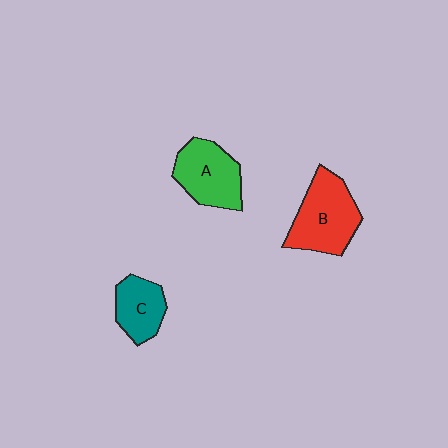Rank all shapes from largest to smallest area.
From largest to smallest: B (red), A (green), C (teal).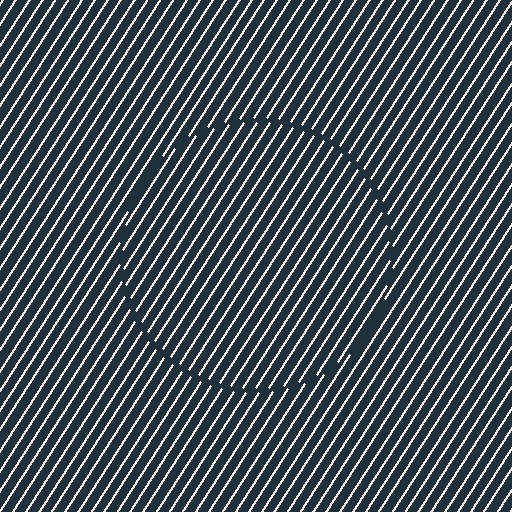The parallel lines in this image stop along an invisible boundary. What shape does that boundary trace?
An illusory circle. The interior of the shape contains the same grating, shifted by half a period — the contour is defined by the phase discontinuity where line-ends from the inner and outer gratings abut.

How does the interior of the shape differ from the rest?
The interior of the shape contains the same grating, shifted by half a period — the contour is defined by the phase discontinuity where line-ends from the inner and outer gratings abut.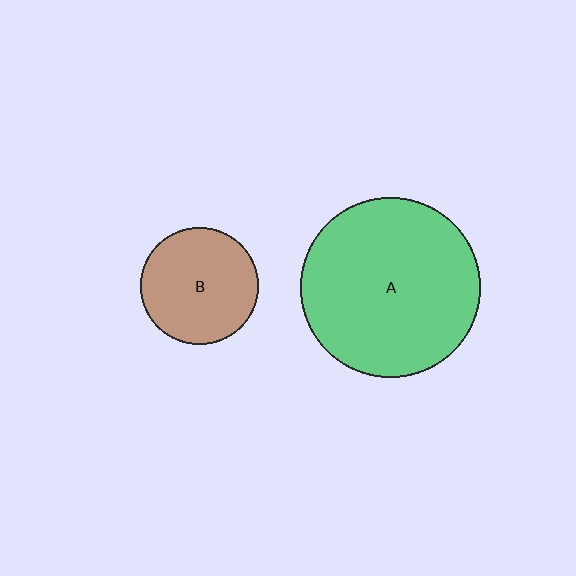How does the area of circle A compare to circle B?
Approximately 2.3 times.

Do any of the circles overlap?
No, none of the circles overlap.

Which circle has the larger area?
Circle A (green).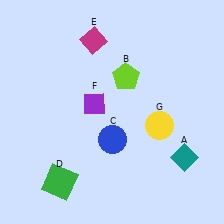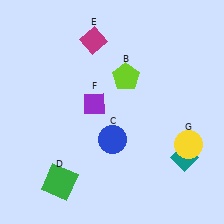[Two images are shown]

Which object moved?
The yellow circle (G) moved right.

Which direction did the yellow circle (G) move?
The yellow circle (G) moved right.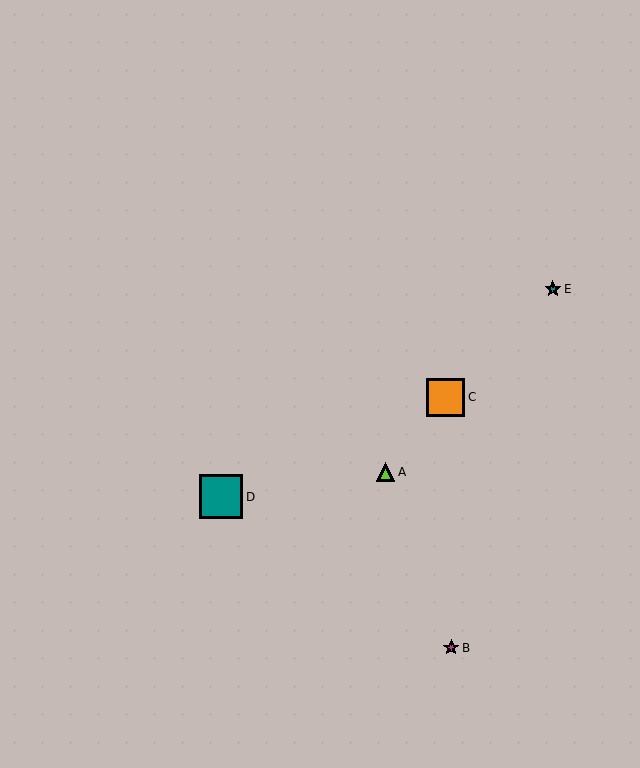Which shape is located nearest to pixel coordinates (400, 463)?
The lime triangle (labeled A) at (386, 472) is nearest to that location.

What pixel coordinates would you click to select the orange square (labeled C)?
Click at (446, 397) to select the orange square C.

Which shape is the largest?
The teal square (labeled D) is the largest.